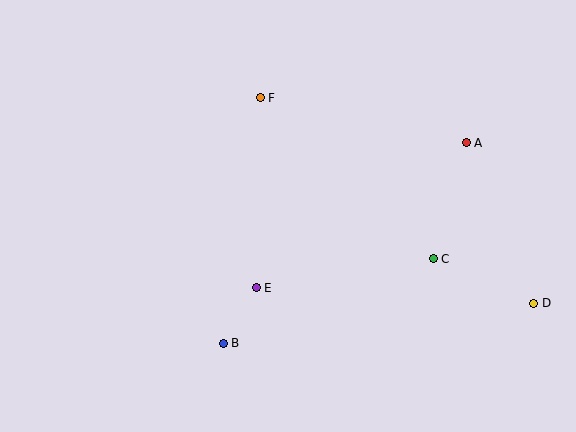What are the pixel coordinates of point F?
Point F is at (260, 98).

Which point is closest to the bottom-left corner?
Point B is closest to the bottom-left corner.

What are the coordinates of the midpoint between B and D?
The midpoint between B and D is at (378, 323).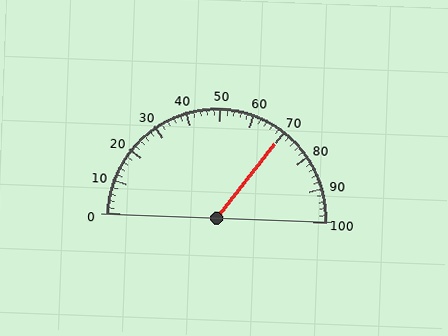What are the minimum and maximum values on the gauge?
The gauge ranges from 0 to 100.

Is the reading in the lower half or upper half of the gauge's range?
The reading is in the upper half of the range (0 to 100).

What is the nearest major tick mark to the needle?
The nearest major tick mark is 70.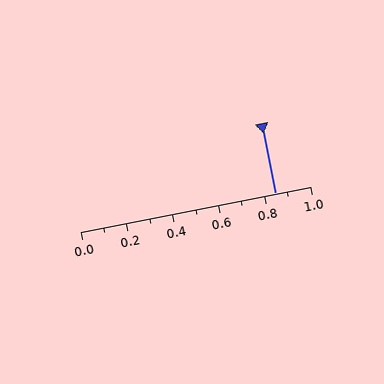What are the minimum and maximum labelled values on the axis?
The axis runs from 0.0 to 1.0.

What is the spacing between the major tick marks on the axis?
The major ticks are spaced 0.2 apart.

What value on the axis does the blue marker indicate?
The marker indicates approximately 0.85.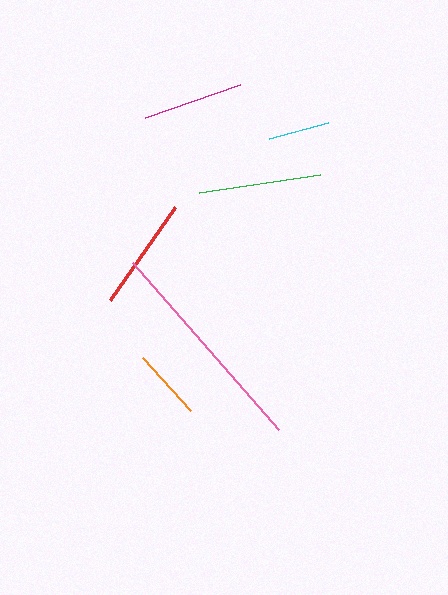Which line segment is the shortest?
The cyan line is the shortest at approximately 62 pixels.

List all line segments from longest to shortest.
From longest to shortest: pink, green, red, magenta, orange, cyan.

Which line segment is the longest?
The pink line is the longest at approximately 222 pixels.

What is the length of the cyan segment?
The cyan segment is approximately 62 pixels long.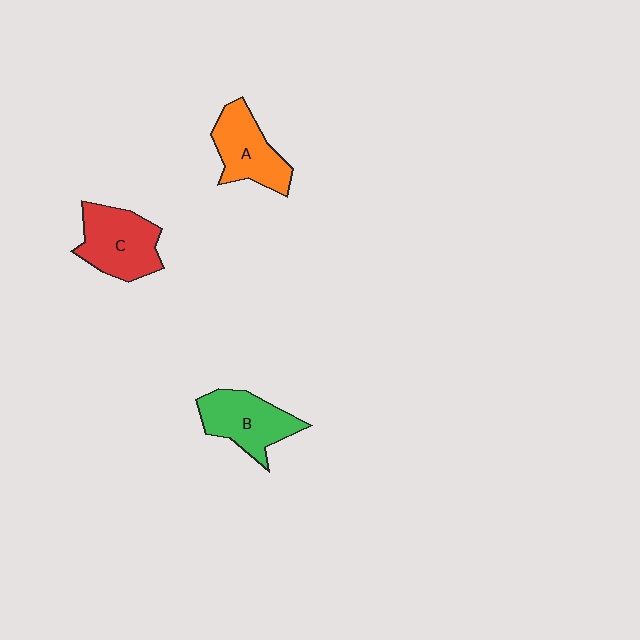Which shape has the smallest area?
Shape A (orange).